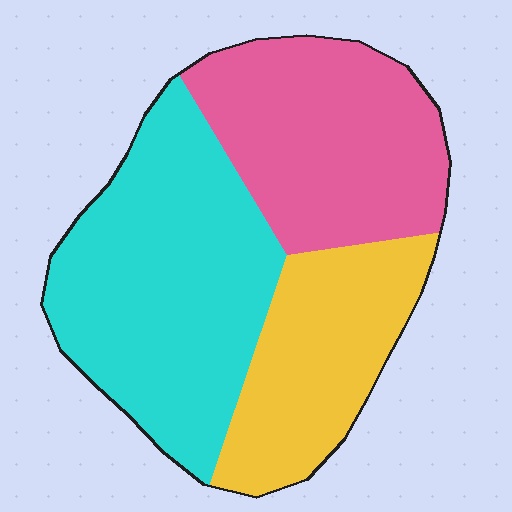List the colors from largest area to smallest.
From largest to smallest: cyan, pink, yellow.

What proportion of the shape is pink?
Pink takes up between a sixth and a third of the shape.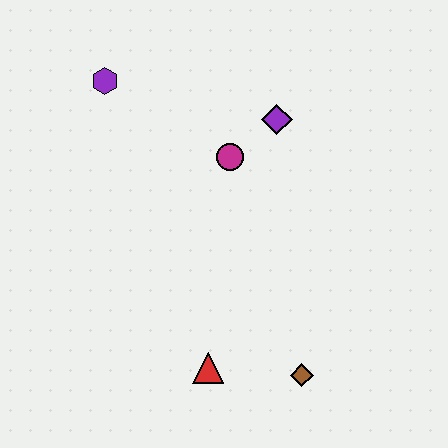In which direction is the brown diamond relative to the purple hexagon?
The brown diamond is below the purple hexagon.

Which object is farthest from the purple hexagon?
The brown diamond is farthest from the purple hexagon.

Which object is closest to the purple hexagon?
The magenta circle is closest to the purple hexagon.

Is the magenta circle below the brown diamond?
No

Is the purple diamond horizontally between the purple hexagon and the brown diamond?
Yes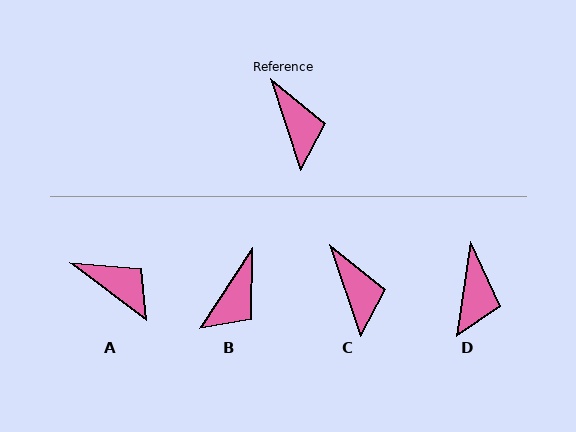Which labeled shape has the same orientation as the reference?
C.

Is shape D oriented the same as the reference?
No, it is off by about 26 degrees.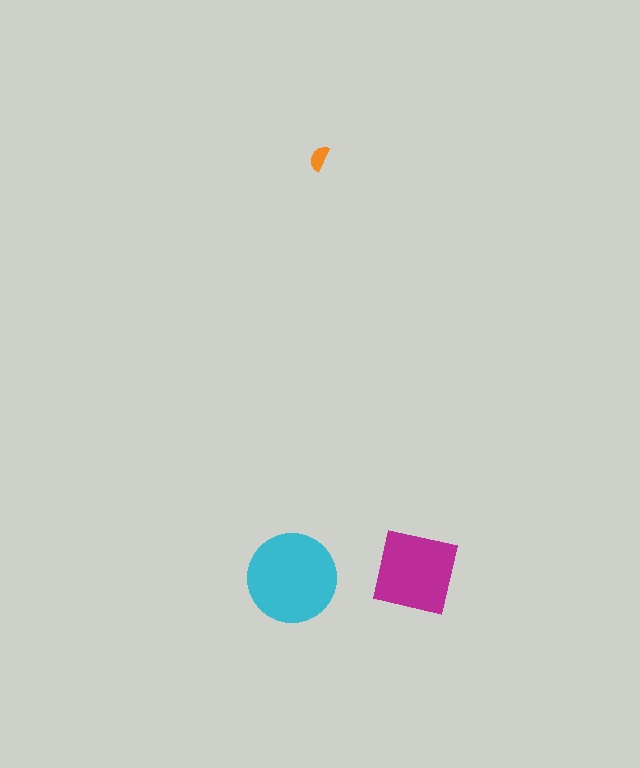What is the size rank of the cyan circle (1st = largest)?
1st.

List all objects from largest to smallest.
The cyan circle, the magenta square, the orange semicircle.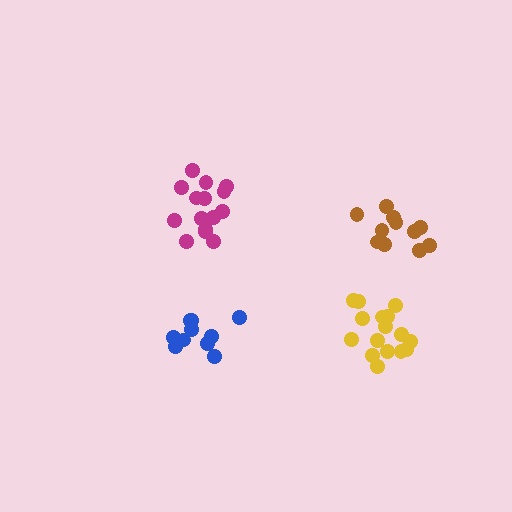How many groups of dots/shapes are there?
There are 4 groups.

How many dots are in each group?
Group 1: 16 dots, Group 2: 10 dots, Group 3: 11 dots, Group 4: 16 dots (53 total).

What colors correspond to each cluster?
The clusters are colored: yellow, blue, brown, magenta.